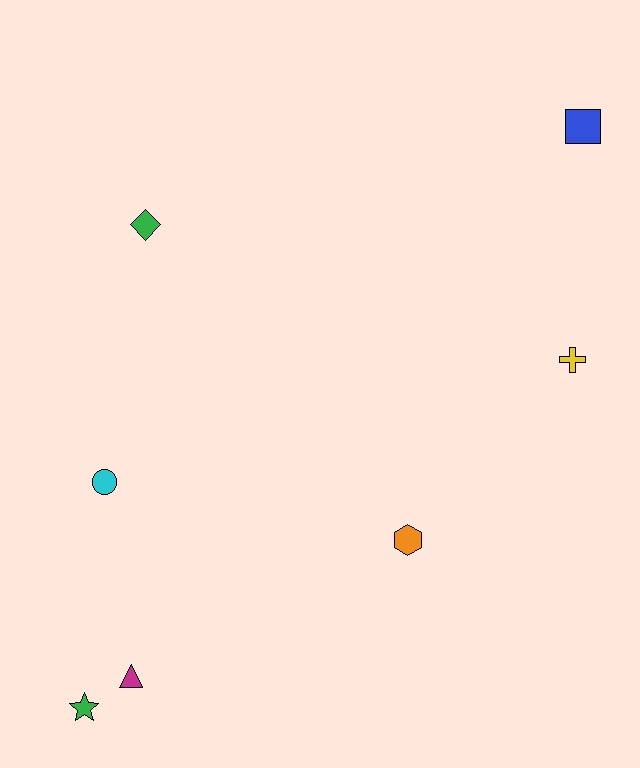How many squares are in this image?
There is 1 square.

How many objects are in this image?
There are 7 objects.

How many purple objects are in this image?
There are no purple objects.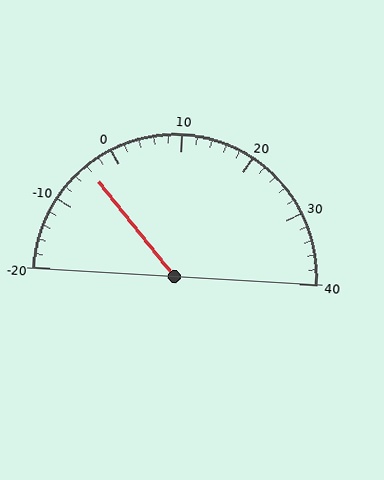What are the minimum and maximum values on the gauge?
The gauge ranges from -20 to 40.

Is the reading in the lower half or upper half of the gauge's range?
The reading is in the lower half of the range (-20 to 40).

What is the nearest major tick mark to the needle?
The nearest major tick mark is 0.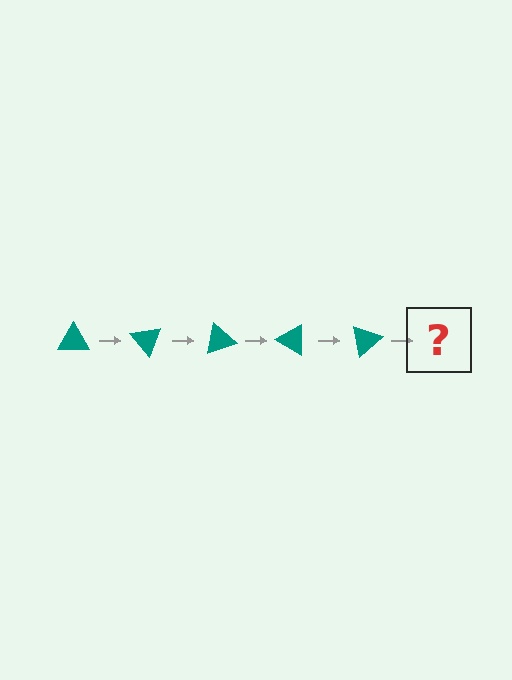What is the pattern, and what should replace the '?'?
The pattern is that the triangle rotates 50 degrees each step. The '?' should be a teal triangle rotated 250 degrees.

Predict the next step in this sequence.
The next step is a teal triangle rotated 250 degrees.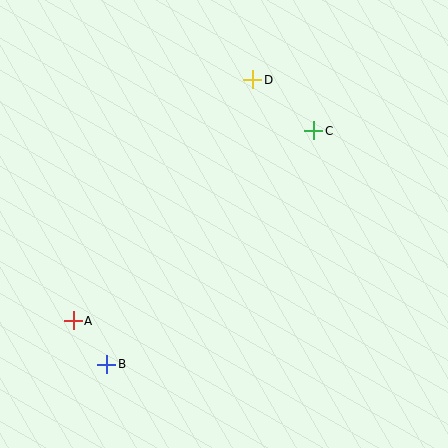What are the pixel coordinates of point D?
Point D is at (253, 80).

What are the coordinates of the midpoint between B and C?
The midpoint between B and C is at (210, 247).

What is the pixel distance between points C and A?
The distance between C and A is 307 pixels.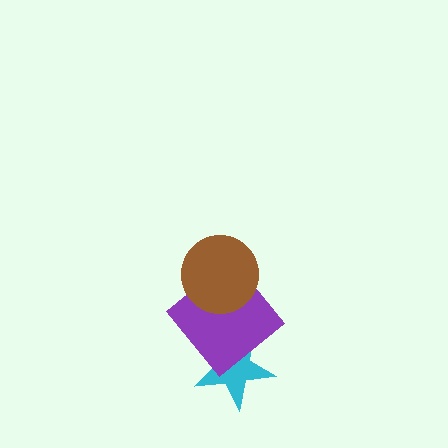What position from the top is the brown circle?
The brown circle is 1st from the top.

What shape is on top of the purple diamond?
The brown circle is on top of the purple diamond.